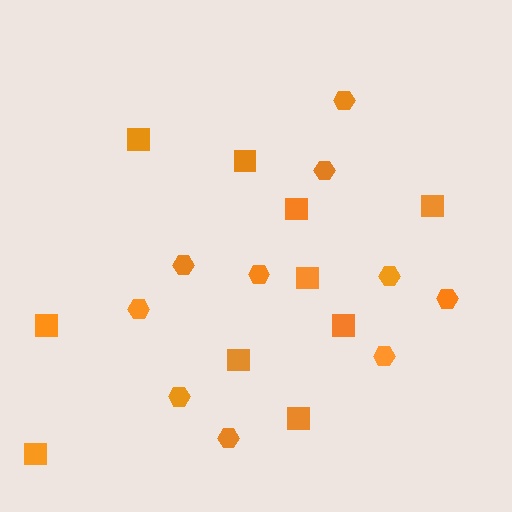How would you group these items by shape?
There are 2 groups: one group of hexagons (10) and one group of squares (10).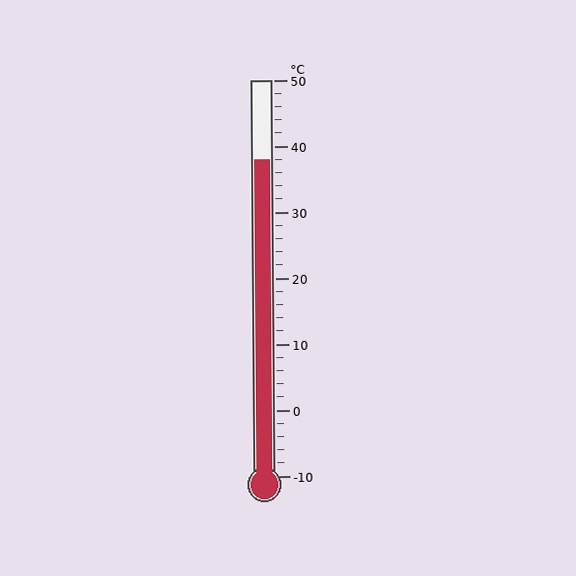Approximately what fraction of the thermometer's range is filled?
The thermometer is filled to approximately 80% of its range.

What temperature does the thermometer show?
The thermometer shows approximately 38°C.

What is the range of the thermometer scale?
The thermometer scale ranges from -10°C to 50°C.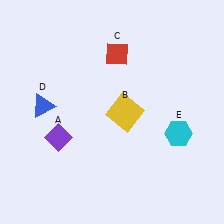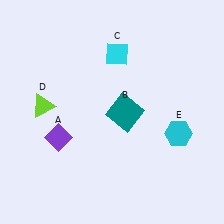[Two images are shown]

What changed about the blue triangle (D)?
In Image 1, D is blue. In Image 2, it changed to lime.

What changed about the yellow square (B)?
In Image 1, B is yellow. In Image 2, it changed to teal.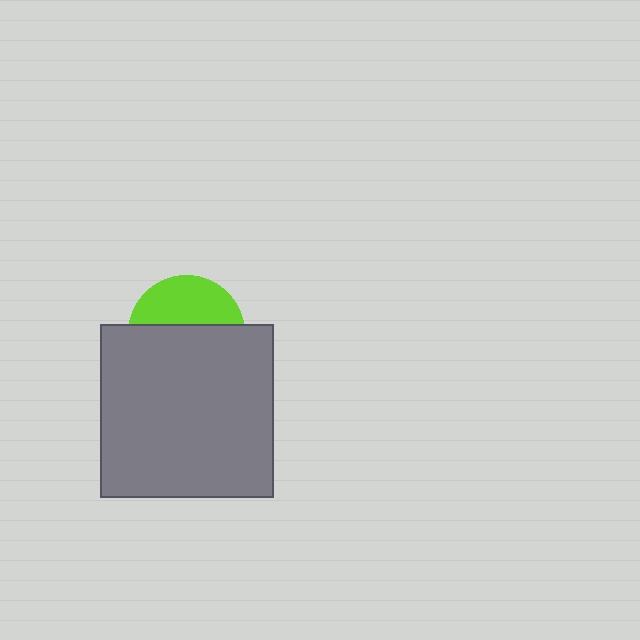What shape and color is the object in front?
The object in front is a gray square.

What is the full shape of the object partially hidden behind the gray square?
The partially hidden object is a lime circle.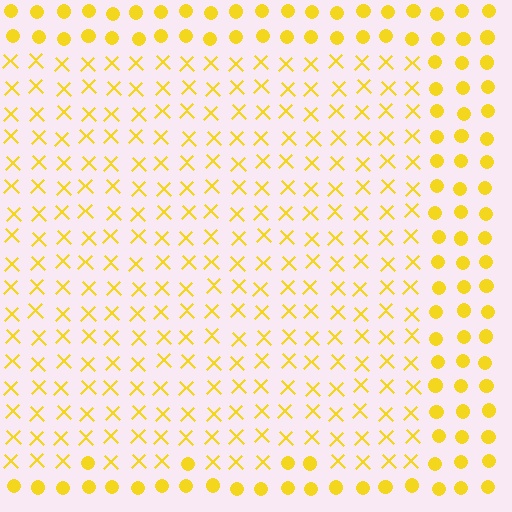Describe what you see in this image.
The image is filled with small yellow elements arranged in a uniform grid. A rectangle-shaped region contains X marks, while the surrounding area contains circles. The boundary is defined purely by the change in element shape.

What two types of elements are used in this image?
The image uses X marks inside the rectangle region and circles outside it.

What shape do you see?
I see a rectangle.